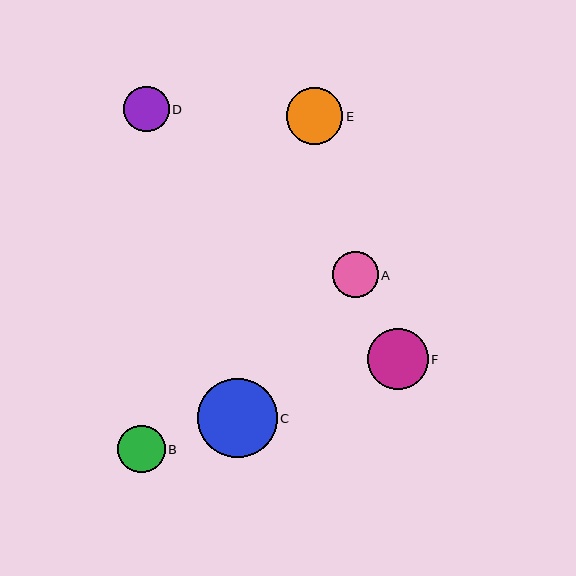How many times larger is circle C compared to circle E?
Circle C is approximately 1.4 times the size of circle E.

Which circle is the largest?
Circle C is the largest with a size of approximately 80 pixels.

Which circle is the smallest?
Circle D is the smallest with a size of approximately 46 pixels.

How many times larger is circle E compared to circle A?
Circle E is approximately 1.2 times the size of circle A.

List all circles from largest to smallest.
From largest to smallest: C, F, E, B, A, D.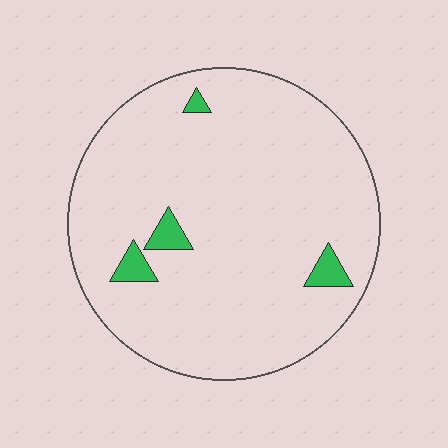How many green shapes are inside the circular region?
4.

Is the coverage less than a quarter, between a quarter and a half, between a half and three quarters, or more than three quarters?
Less than a quarter.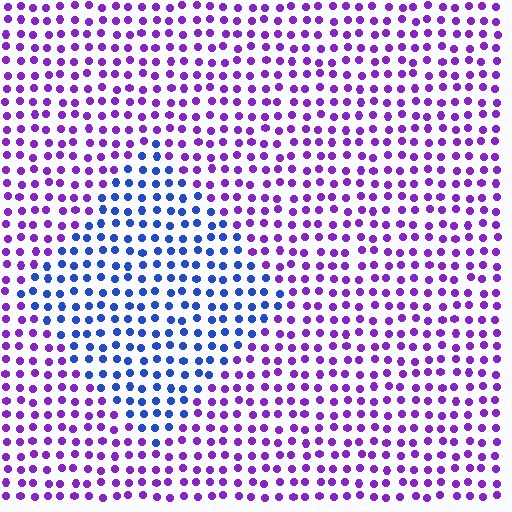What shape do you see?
I see a diamond.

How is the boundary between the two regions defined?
The boundary is defined purely by a slight shift in hue (about 52 degrees). Spacing, size, and orientation are identical on both sides.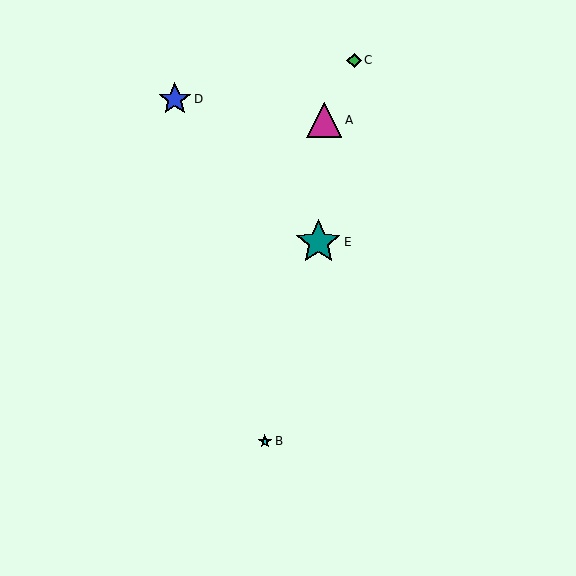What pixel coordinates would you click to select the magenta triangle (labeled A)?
Click at (324, 120) to select the magenta triangle A.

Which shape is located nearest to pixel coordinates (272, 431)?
The cyan star (labeled B) at (265, 441) is nearest to that location.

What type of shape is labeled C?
Shape C is a green diamond.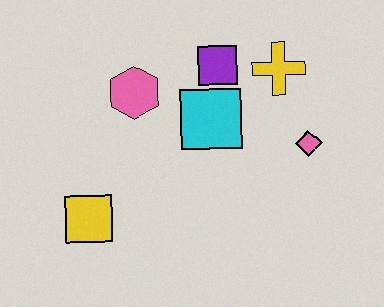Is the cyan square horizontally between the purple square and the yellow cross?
No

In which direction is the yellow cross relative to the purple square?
The yellow cross is to the right of the purple square.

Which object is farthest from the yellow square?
The yellow cross is farthest from the yellow square.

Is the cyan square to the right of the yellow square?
Yes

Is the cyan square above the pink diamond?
Yes